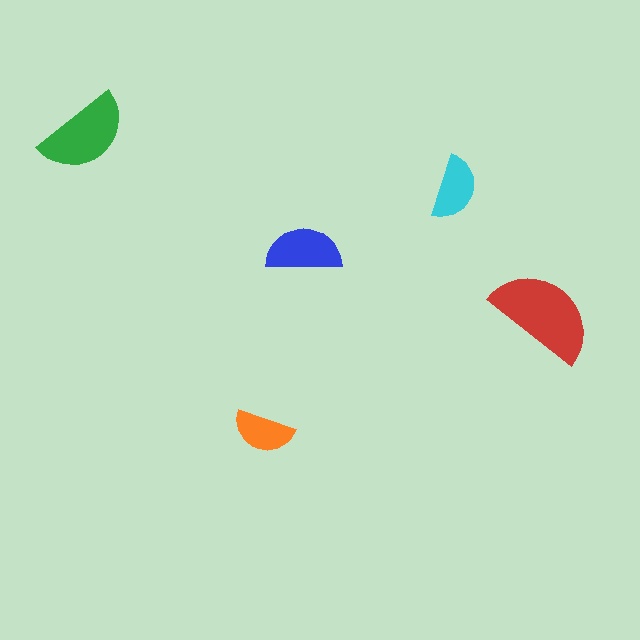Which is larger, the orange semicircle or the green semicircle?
The green one.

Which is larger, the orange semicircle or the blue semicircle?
The blue one.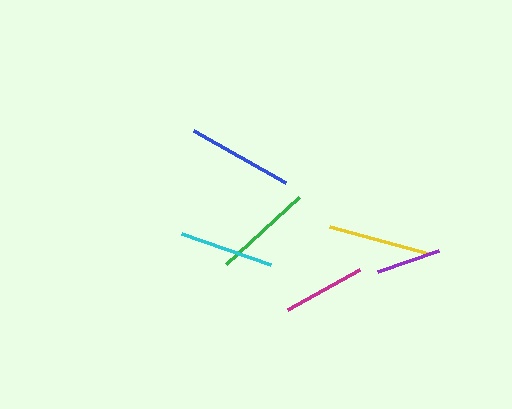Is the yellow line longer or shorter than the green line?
The yellow line is longer than the green line.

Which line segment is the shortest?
The purple line is the shortest at approximately 64 pixels.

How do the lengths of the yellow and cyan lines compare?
The yellow and cyan lines are approximately the same length.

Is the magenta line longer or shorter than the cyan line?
The cyan line is longer than the magenta line.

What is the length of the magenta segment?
The magenta segment is approximately 82 pixels long.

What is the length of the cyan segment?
The cyan segment is approximately 95 pixels long.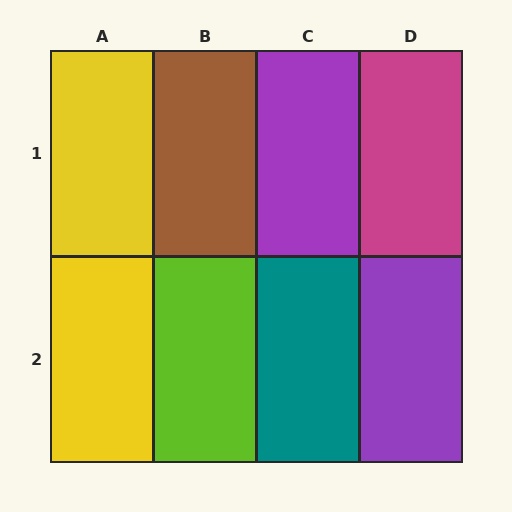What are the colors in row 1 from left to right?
Yellow, brown, purple, magenta.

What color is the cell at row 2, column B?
Lime.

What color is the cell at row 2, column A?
Yellow.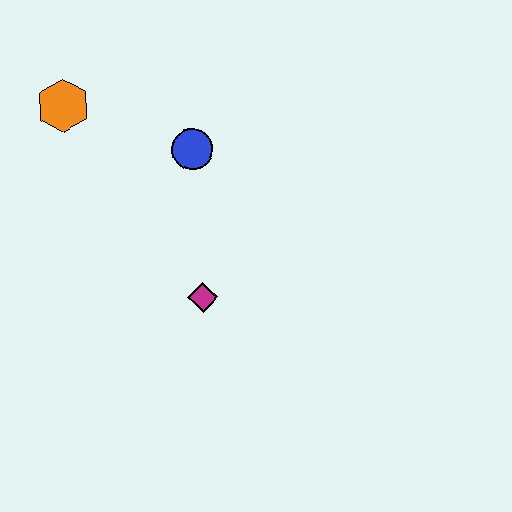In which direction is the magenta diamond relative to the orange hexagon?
The magenta diamond is below the orange hexagon.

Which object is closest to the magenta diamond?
The blue circle is closest to the magenta diamond.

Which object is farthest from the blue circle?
The magenta diamond is farthest from the blue circle.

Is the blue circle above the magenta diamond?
Yes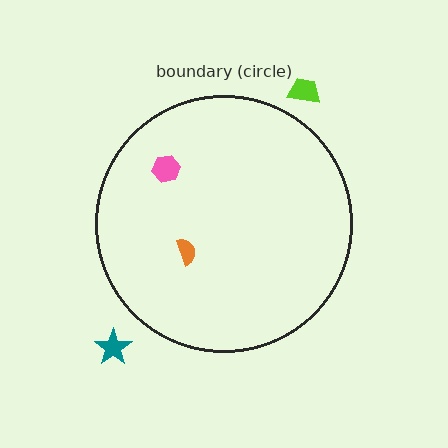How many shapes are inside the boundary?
2 inside, 2 outside.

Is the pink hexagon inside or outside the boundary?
Inside.